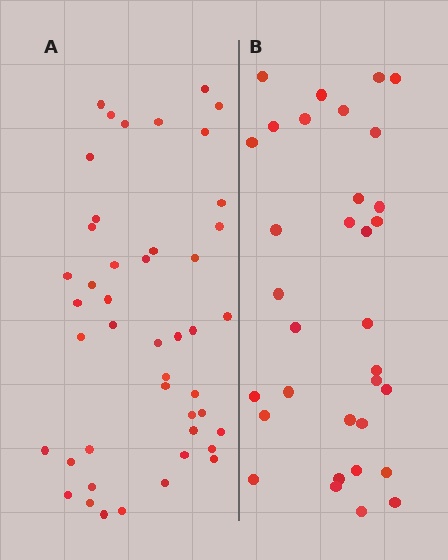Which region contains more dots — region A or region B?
Region A (the left region) has more dots.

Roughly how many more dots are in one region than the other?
Region A has roughly 12 or so more dots than region B.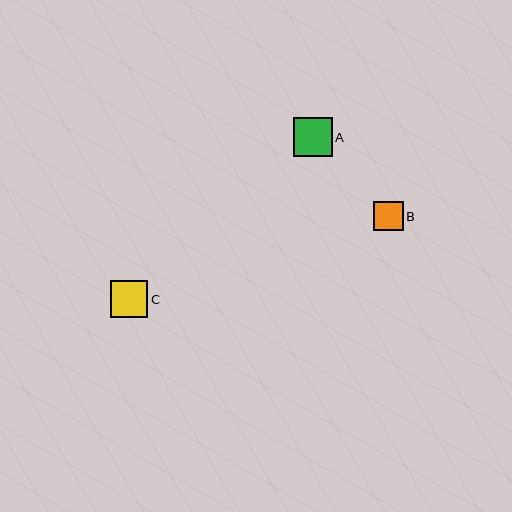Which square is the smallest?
Square B is the smallest with a size of approximately 29 pixels.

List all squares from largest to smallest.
From largest to smallest: A, C, B.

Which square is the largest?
Square A is the largest with a size of approximately 39 pixels.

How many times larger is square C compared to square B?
Square C is approximately 1.3 times the size of square B.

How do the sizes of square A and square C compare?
Square A and square C are approximately the same size.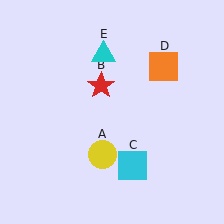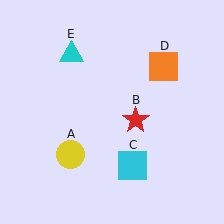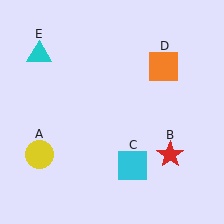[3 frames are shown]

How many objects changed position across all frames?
3 objects changed position: yellow circle (object A), red star (object B), cyan triangle (object E).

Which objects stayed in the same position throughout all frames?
Cyan square (object C) and orange square (object D) remained stationary.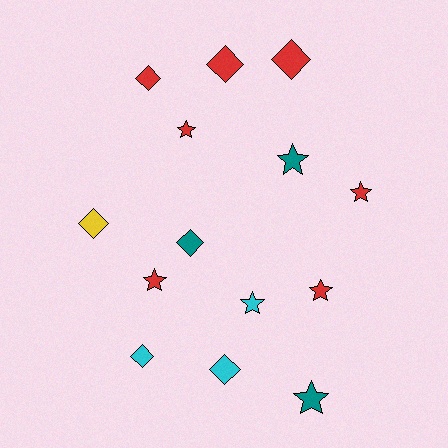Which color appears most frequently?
Red, with 7 objects.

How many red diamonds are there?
There are 3 red diamonds.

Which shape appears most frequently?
Star, with 7 objects.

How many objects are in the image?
There are 14 objects.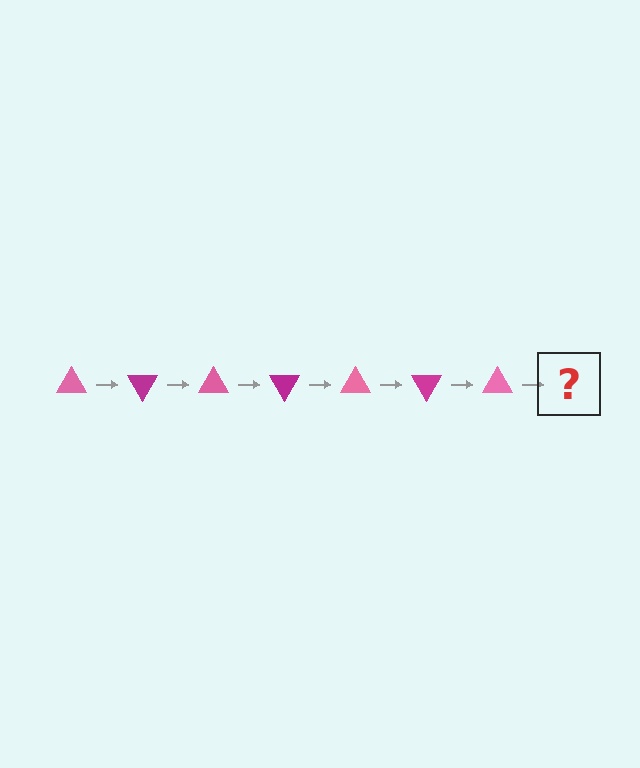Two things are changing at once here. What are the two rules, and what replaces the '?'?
The two rules are that it rotates 60 degrees each step and the color cycles through pink and magenta. The '?' should be a magenta triangle, rotated 420 degrees from the start.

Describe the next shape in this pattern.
It should be a magenta triangle, rotated 420 degrees from the start.